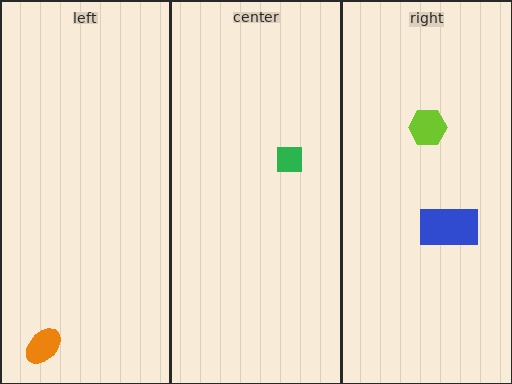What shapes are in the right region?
The lime hexagon, the blue rectangle.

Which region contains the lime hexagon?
The right region.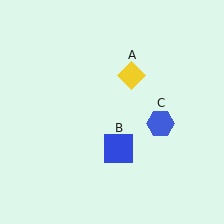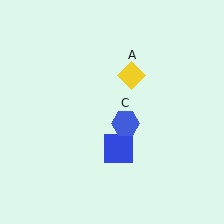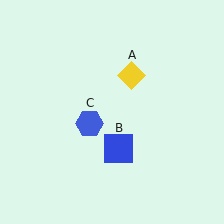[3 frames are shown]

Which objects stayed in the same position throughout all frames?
Yellow diamond (object A) and blue square (object B) remained stationary.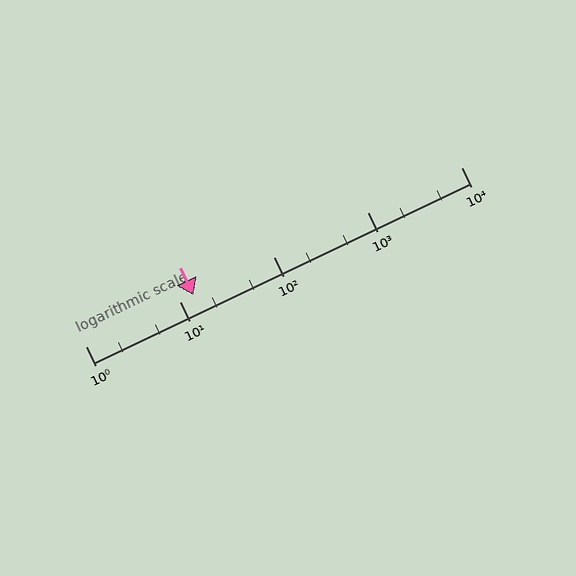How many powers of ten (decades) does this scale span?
The scale spans 4 decades, from 1 to 10000.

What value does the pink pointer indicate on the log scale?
The pointer indicates approximately 14.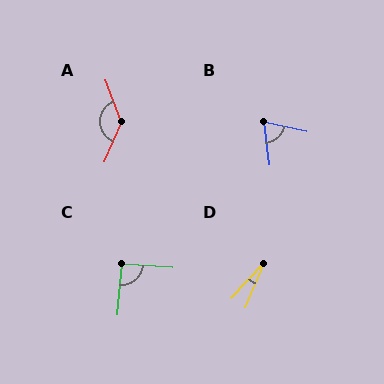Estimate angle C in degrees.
Approximately 91 degrees.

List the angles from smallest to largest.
D (20°), B (71°), C (91°), A (135°).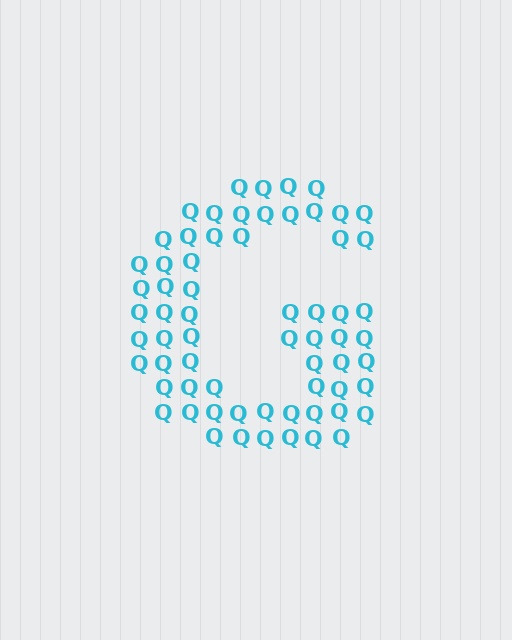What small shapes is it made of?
It is made of small letter Q's.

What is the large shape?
The large shape is the letter G.